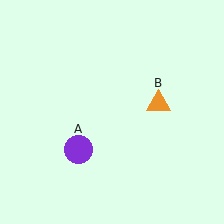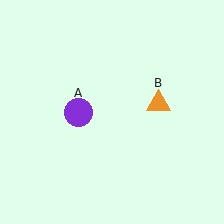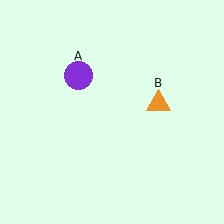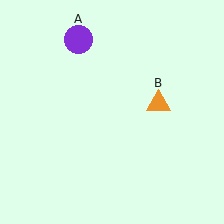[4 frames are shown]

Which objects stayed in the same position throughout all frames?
Orange triangle (object B) remained stationary.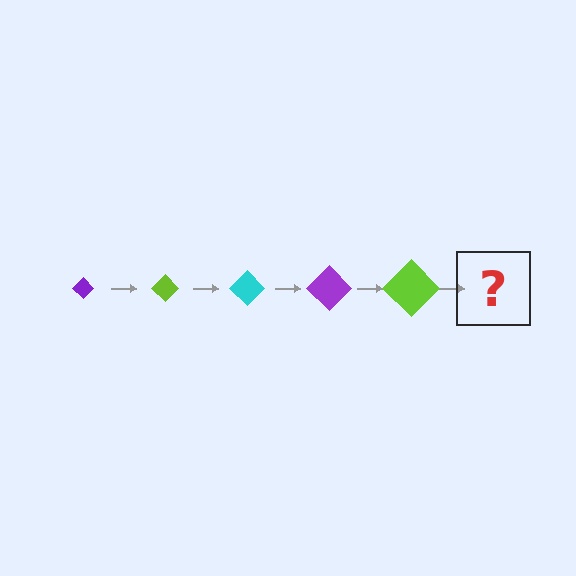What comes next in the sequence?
The next element should be a cyan diamond, larger than the previous one.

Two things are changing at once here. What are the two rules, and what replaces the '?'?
The two rules are that the diamond grows larger each step and the color cycles through purple, lime, and cyan. The '?' should be a cyan diamond, larger than the previous one.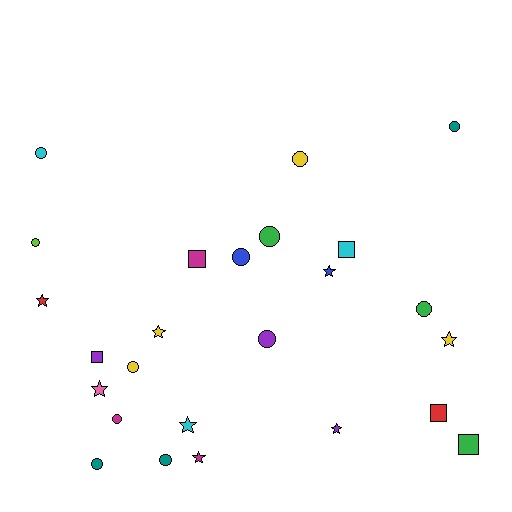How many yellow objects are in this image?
There are 4 yellow objects.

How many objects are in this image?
There are 25 objects.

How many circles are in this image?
There are 12 circles.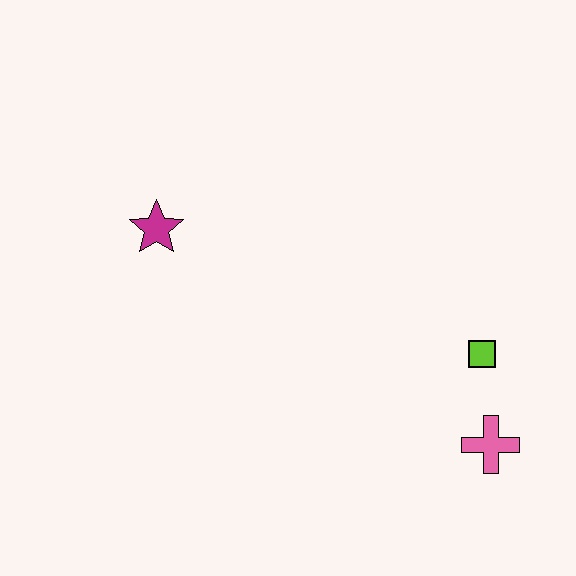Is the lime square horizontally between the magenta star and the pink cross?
Yes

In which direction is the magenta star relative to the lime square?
The magenta star is to the left of the lime square.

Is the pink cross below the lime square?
Yes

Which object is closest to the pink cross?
The lime square is closest to the pink cross.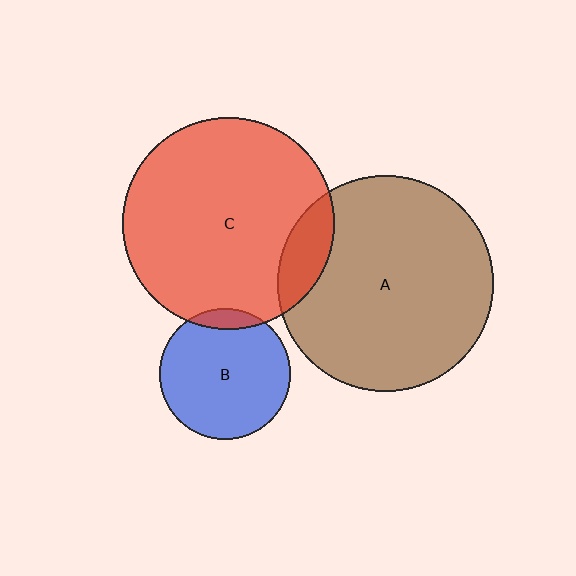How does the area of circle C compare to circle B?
Approximately 2.6 times.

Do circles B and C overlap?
Yes.